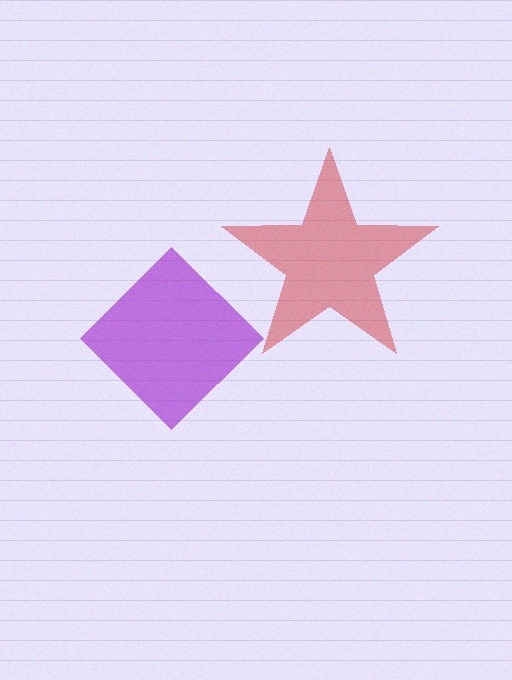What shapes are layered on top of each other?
The layered shapes are: a purple diamond, a red star.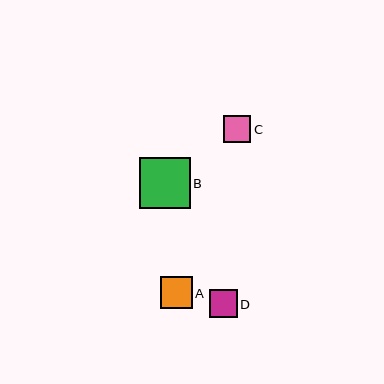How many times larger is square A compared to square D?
Square A is approximately 1.1 times the size of square D.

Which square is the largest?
Square B is the largest with a size of approximately 50 pixels.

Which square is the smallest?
Square C is the smallest with a size of approximately 27 pixels.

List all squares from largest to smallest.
From largest to smallest: B, A, D, C.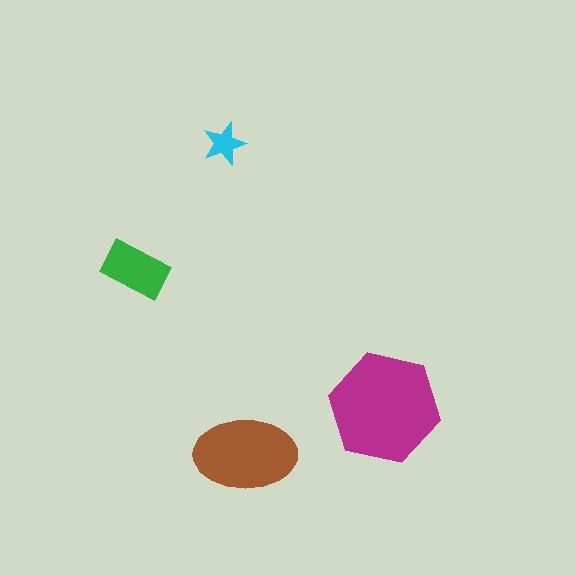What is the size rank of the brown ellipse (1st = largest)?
2nd.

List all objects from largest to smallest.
The magenta hexagon, the brown ellipse, the green rectangle, the cyan star.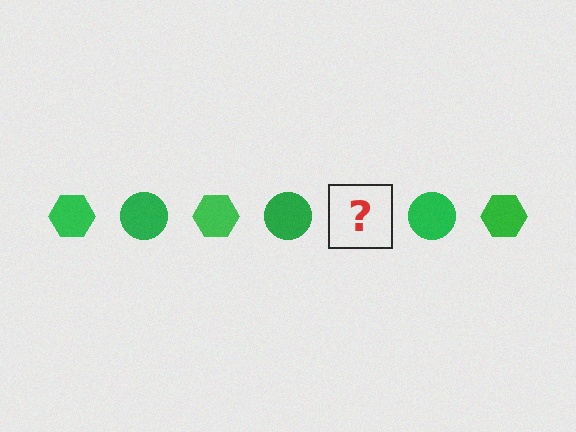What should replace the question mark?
The question mark should be replaced with a green hexagon.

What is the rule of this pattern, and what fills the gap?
The rule is that the pattern cycles through hexagon, circle shapes in green. The gap should be filled with a green hexagon.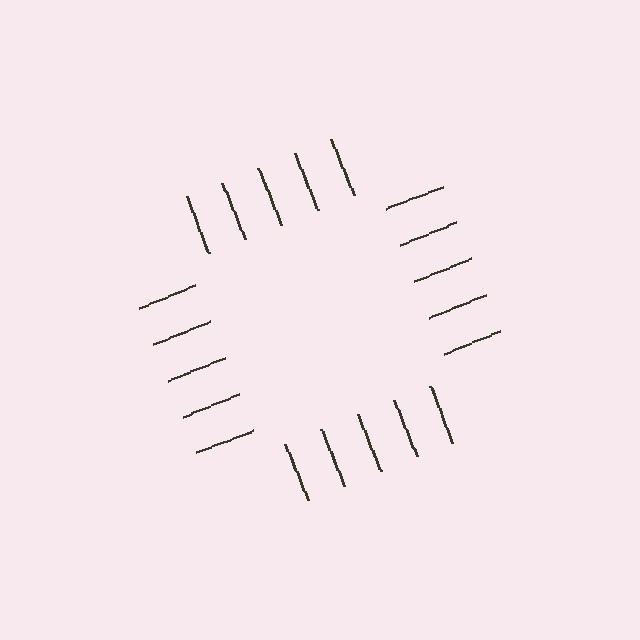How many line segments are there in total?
20 — 5 along each of the 4 edges.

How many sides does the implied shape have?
4 sides — the line-ends trace a square.